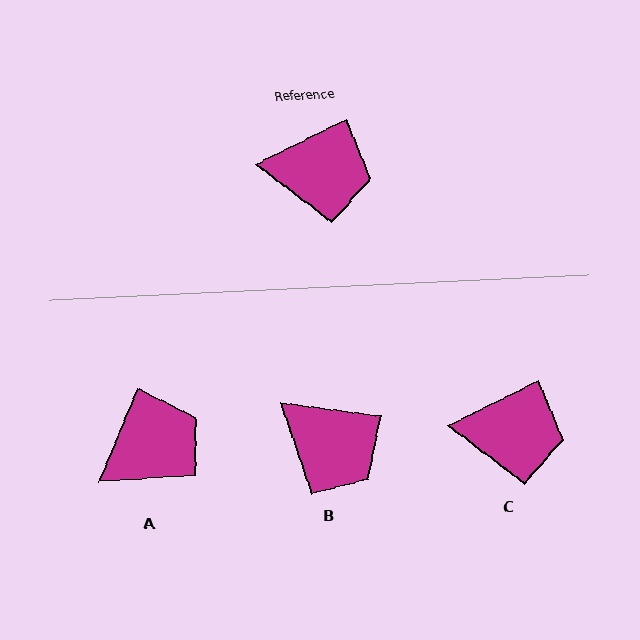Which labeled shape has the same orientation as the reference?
C.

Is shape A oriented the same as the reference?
No, it is off by about 41 degrees.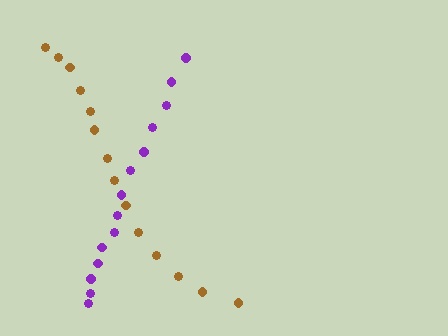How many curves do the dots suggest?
There are 2 distinct paths.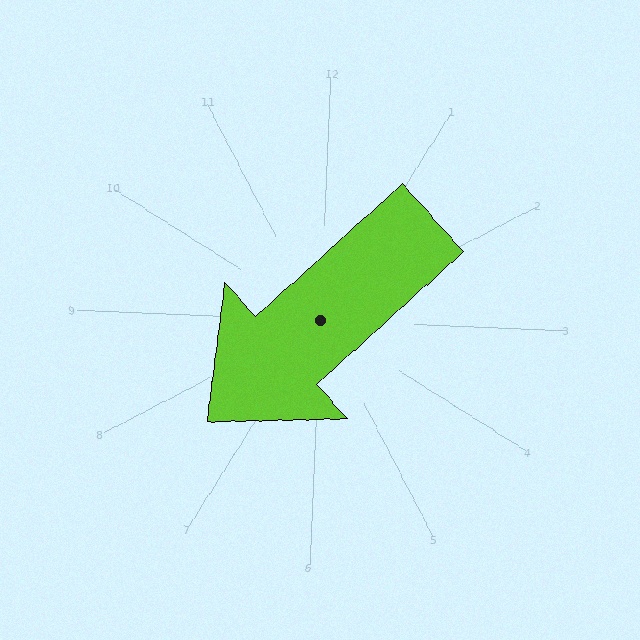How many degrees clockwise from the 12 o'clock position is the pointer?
Approximately 226 degrees.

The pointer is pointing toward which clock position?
Roughly 8 o'clock.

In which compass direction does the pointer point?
Southwest.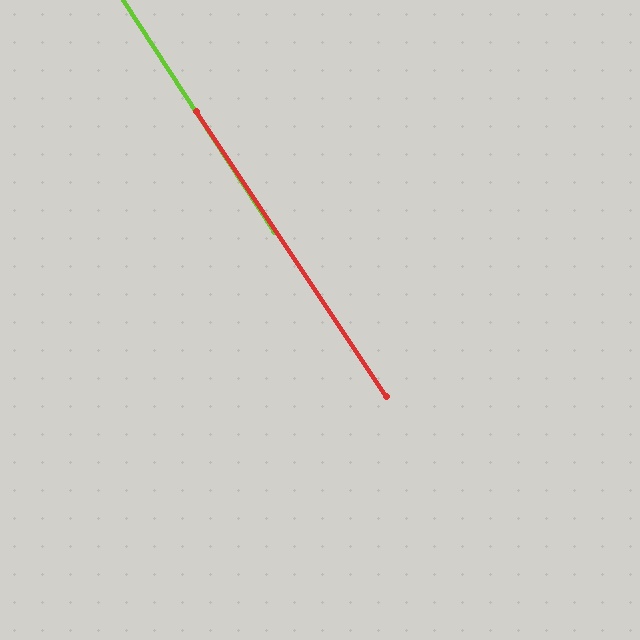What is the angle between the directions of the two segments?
Approximately 1 degree.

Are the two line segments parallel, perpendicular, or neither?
Parallel — their directions differ by only 0.6°.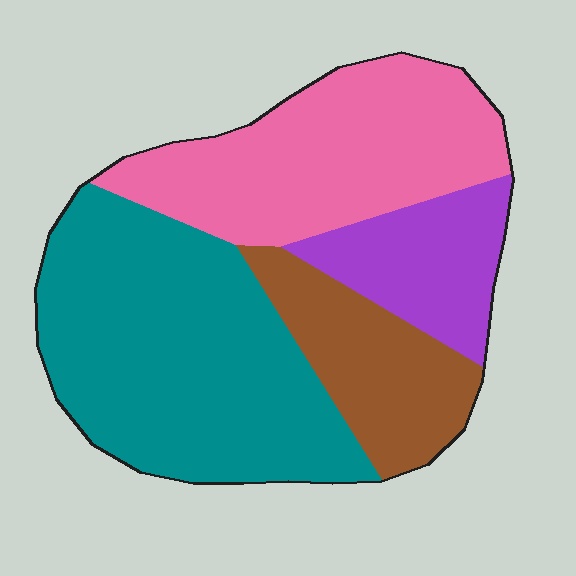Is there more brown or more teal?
Teal.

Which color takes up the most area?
Teal, at roughly 40%.